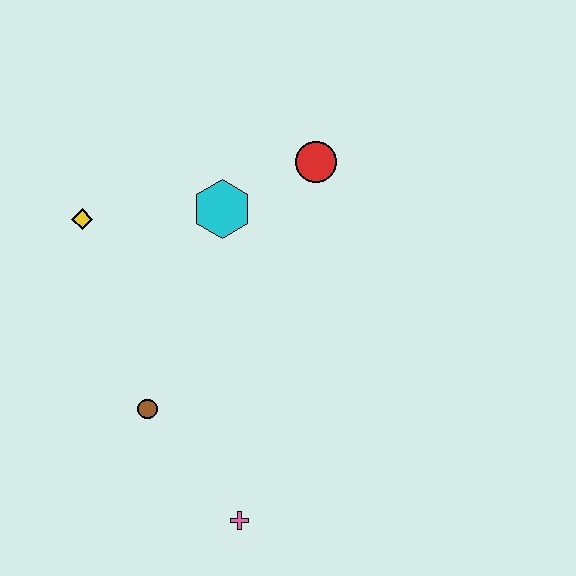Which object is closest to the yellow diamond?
The cyan hexagon is closest to the yellow diamond.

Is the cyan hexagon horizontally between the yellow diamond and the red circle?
Yes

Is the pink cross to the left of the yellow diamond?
No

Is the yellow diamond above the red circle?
No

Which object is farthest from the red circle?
The pink cross is farthest from the red circle.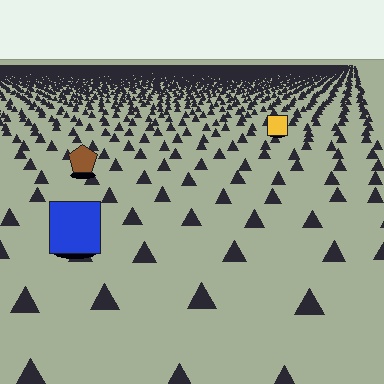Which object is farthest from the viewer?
The yellow square is farthest from the viewer. It appears smaller and the ground texture around it is denser.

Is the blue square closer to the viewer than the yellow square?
Yes. The blue square is closer — you can tell from the texture gradient: the ground texture is coarser near it.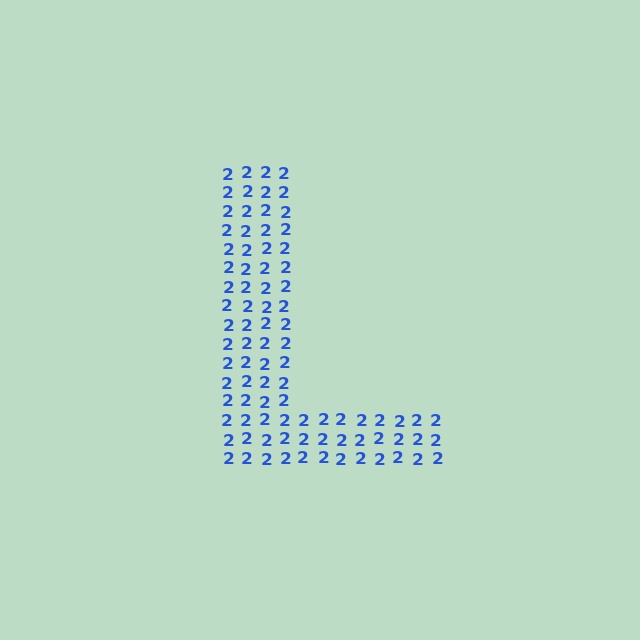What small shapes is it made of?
It is made of small digit 2's.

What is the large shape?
The large shape is the letter L.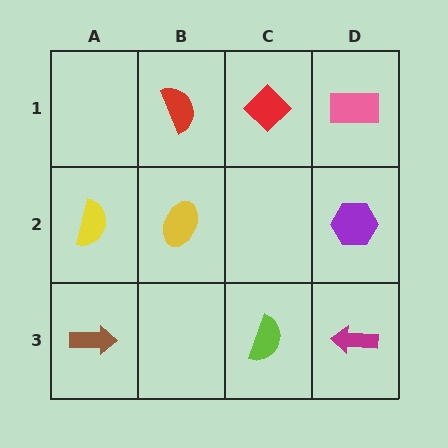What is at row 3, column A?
A brown arrow.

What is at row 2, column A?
A yellow semicircle.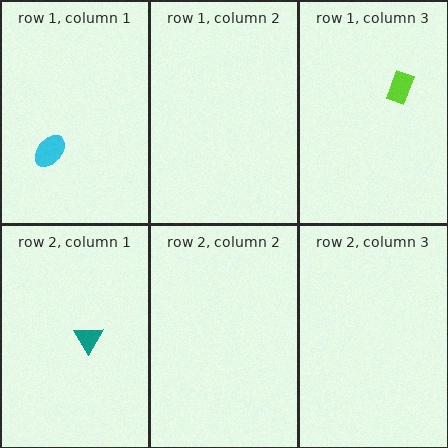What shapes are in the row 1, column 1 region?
The cyan ellipse.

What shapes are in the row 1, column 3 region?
The lime rectangle.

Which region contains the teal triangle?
The row 2, column 1 region.